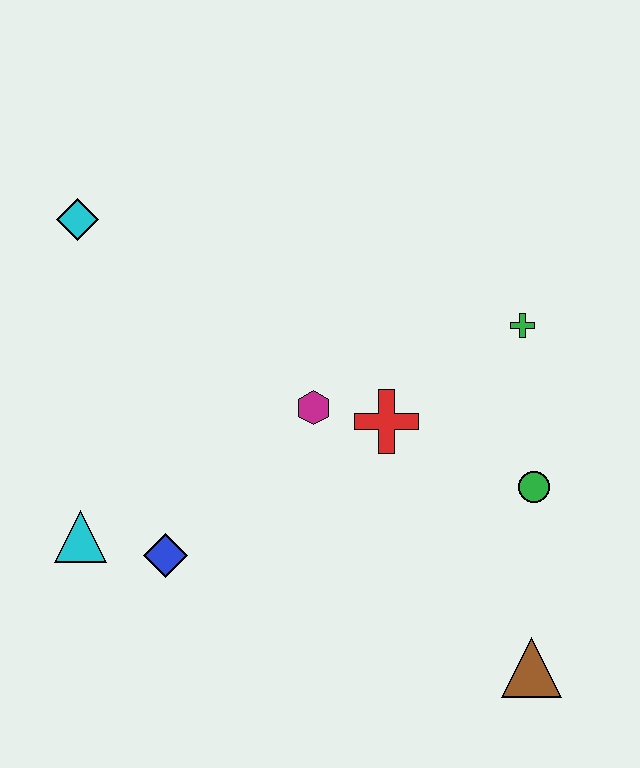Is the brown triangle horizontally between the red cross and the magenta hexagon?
No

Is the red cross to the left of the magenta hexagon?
No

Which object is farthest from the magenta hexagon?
The brown triangle is farthest from the magenta hexagon.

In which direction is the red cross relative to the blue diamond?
The red cross is to the right of the blue diamond.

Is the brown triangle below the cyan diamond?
Yes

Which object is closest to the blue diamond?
The cyan triangle is closest to the blue diamond.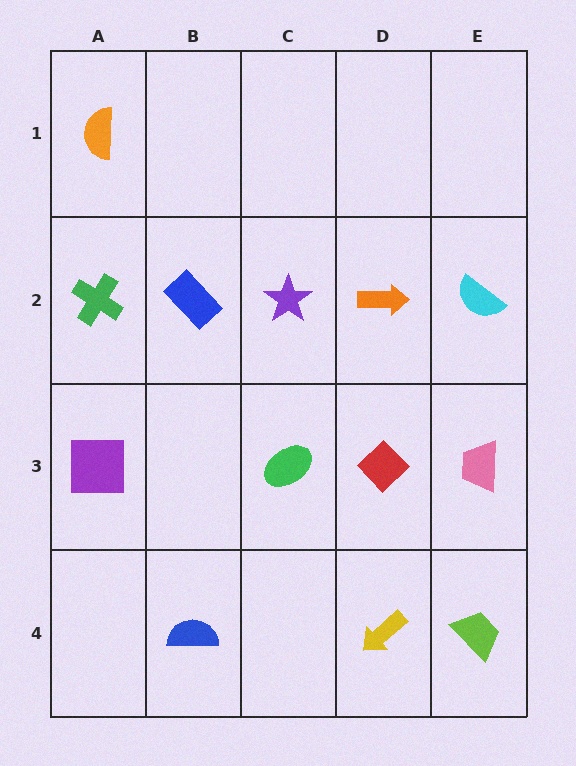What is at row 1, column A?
An orange semicircle.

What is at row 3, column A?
A purple square.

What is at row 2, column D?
An orange arrow.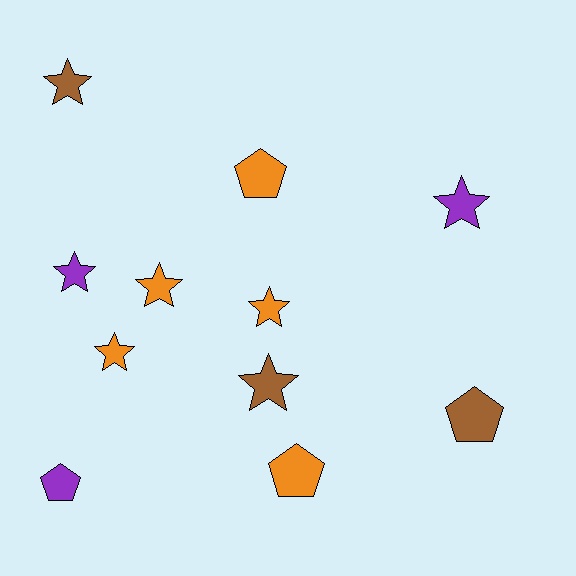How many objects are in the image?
There are 11 objects.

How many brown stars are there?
There are 2 brown stars.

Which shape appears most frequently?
Star, with 7 objects.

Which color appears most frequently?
Orange, with 5 objects.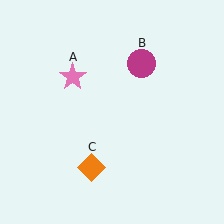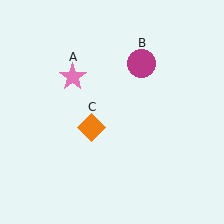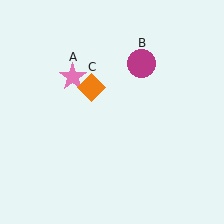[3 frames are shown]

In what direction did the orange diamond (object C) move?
The orange diamond (object C) moved up.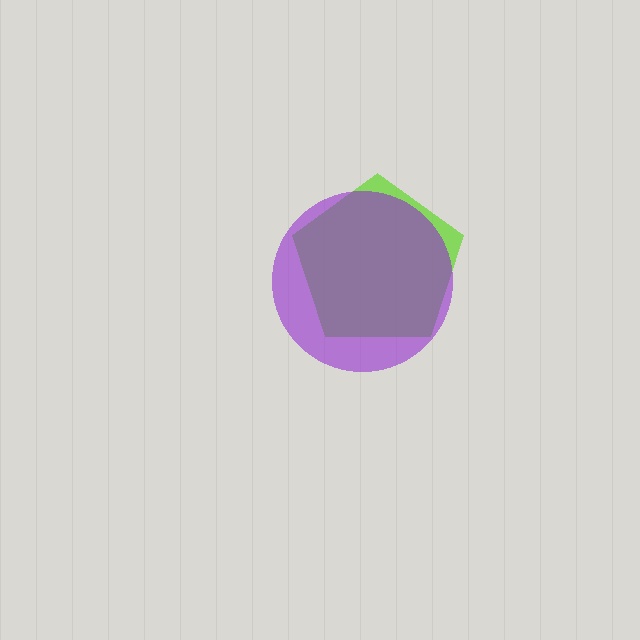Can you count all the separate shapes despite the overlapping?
Yes, there are 2 separate shapes.